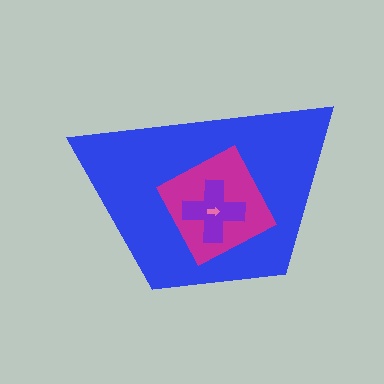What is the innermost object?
The pink arrow.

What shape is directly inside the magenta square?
The purple cross.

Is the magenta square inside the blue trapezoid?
Yes.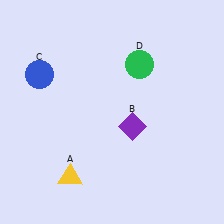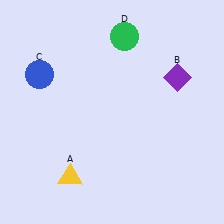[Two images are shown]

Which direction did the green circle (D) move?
The green circle (D) moved up.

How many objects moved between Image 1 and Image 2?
2 objects moved between the two images.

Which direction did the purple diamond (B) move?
The purple diamond (B) moved up.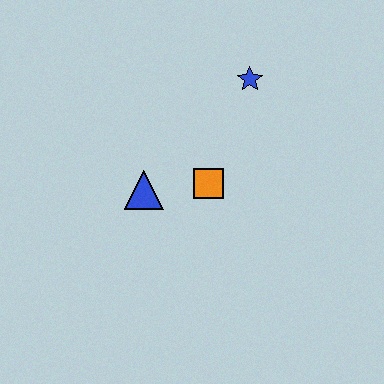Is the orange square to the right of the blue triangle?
Yes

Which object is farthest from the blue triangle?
The blue star is farthest from the blue triangle.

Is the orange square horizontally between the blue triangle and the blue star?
Yes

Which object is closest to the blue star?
The orange square is closest to the blue star.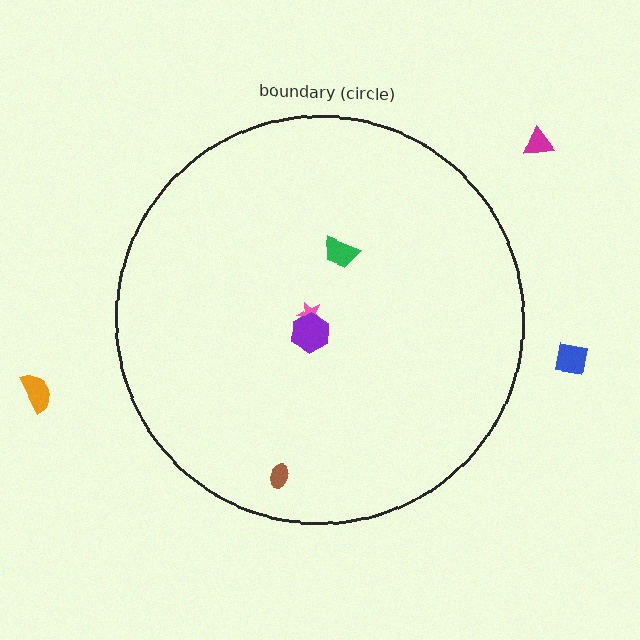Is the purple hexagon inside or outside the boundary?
Inside.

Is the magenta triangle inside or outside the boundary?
Outside.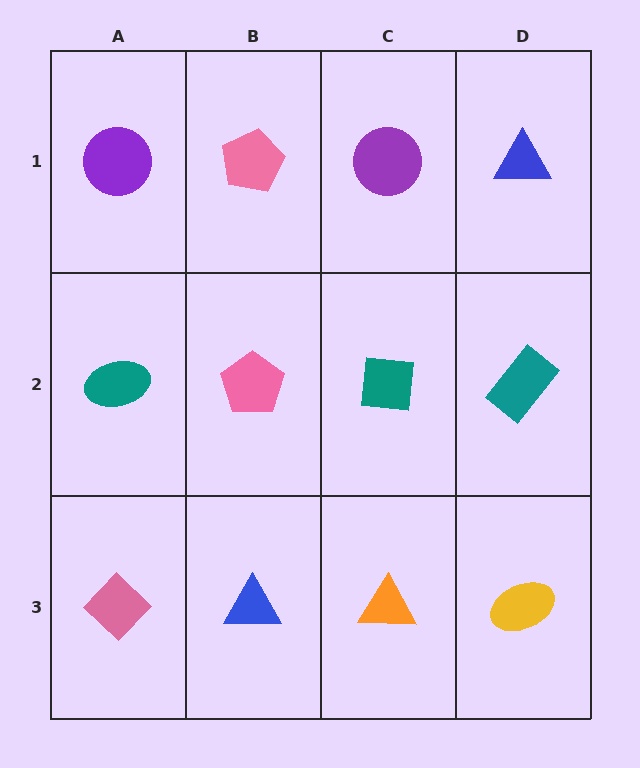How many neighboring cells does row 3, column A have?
2.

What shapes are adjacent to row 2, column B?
A pink pentagon (row 1, column B), a blue triangle (row 3, column B), a teal ellipse (row 2, column A), a teal square (row 2, column C).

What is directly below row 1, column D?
A teal rectangle.